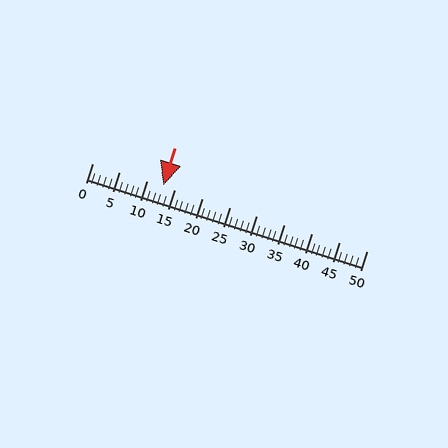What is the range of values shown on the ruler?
The ruler shows values from 0 to 50.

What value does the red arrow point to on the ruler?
The red arrow points to approximately 13.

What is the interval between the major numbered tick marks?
The major tick marks are spaced 5 units apart.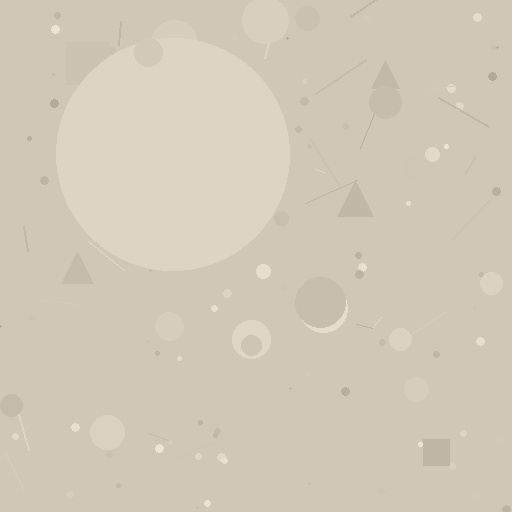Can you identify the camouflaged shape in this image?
The camouflaged shape is a circle.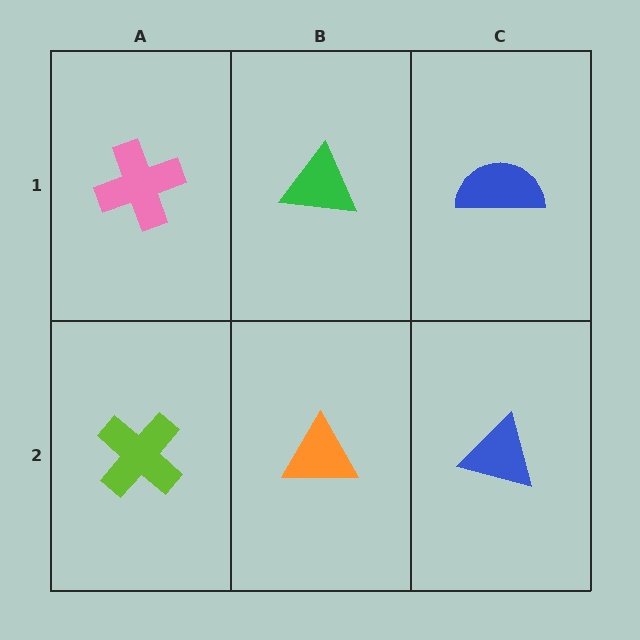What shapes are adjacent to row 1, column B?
An orange triangle (row 2, column B), a pink cross (row 1, column A), a blue semicircle (row 1, column C).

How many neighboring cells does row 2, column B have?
3.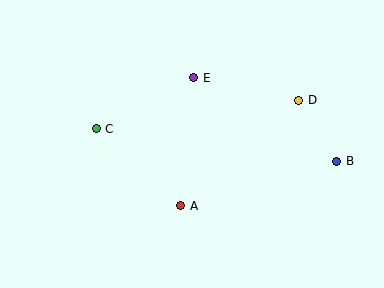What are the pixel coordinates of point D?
Point D is at (299, 100).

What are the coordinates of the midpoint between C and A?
The midpoint between C and A is at (138, 167).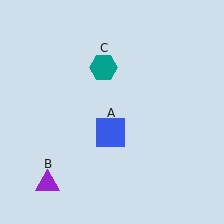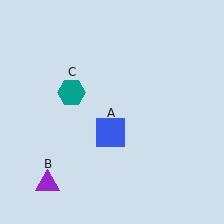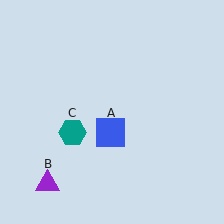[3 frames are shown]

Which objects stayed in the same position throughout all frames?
Blue square (object A) and purple triangle (object B) remained stationary.